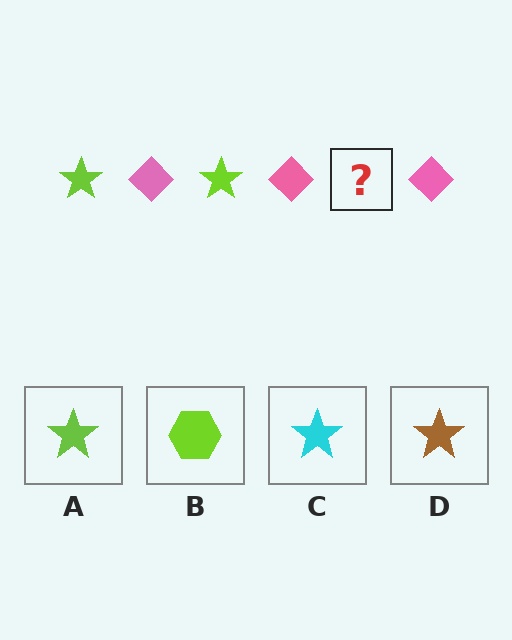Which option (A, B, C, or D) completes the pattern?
A.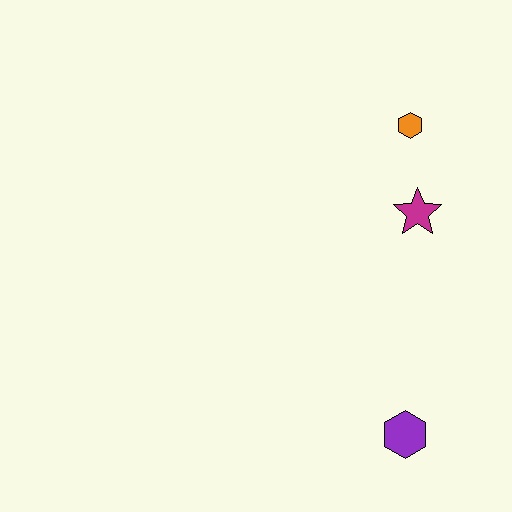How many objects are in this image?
There are 3 objects.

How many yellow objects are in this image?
There are no yellow objects.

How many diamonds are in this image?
There are no diamonds.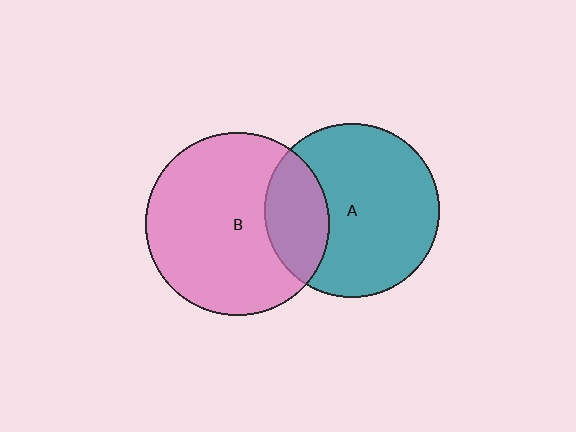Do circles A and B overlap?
Yes.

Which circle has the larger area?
Circle B (pink).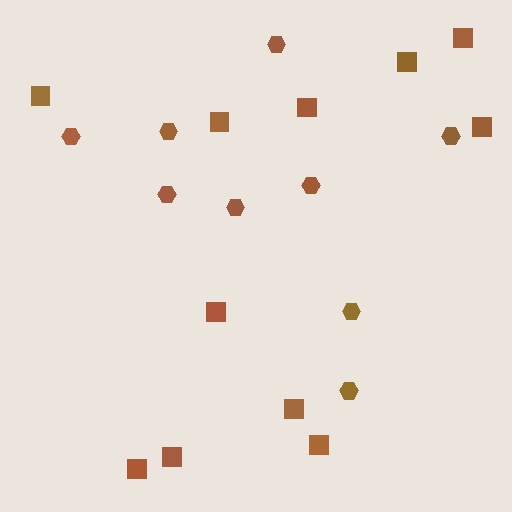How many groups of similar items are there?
There are 2 groups: one group of squares (11) and one group of hexagons (9).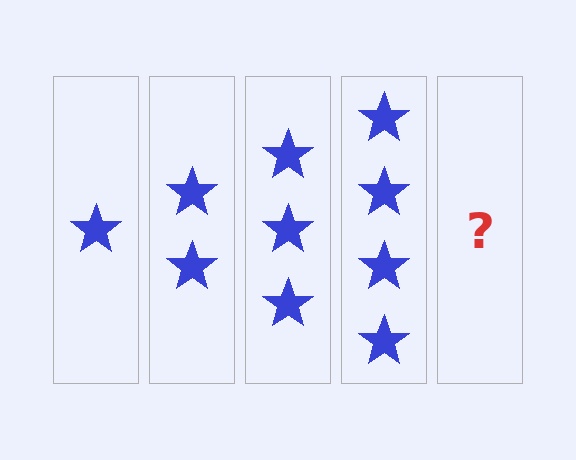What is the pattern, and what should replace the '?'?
The pattern is that each step adds one more star. The '?' should be 5 stars.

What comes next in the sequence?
The next element should be 5 stars.